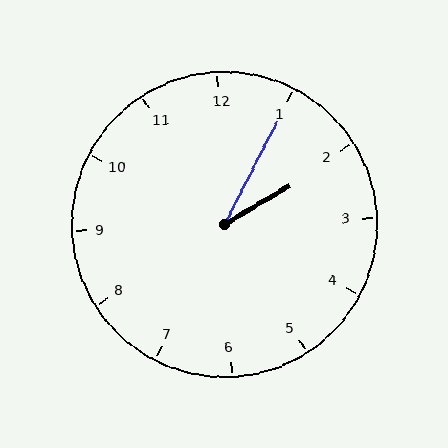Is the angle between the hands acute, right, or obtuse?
It is acute.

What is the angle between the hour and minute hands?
Approximately 32 degrees.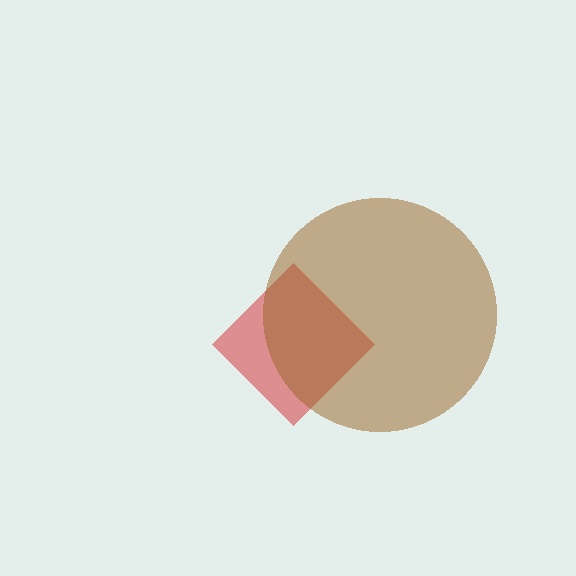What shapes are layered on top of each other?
The layered shapes are: a red diamond, a brown circle.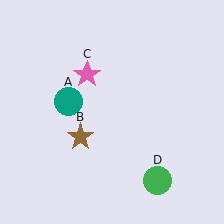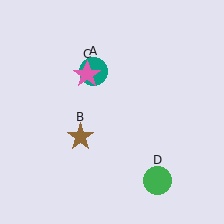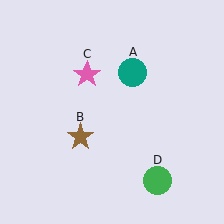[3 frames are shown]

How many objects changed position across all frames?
1 object changed position: teal circle (object A).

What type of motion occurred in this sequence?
The teal circle (object A) rotated clockwise around the center of the scene.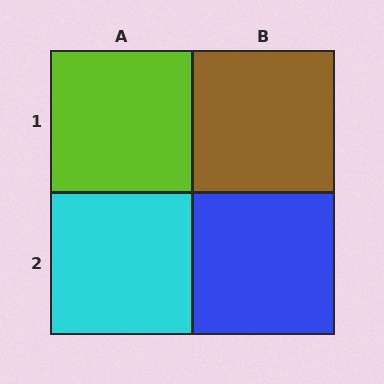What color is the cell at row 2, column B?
Blue.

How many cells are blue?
1 cell is blue.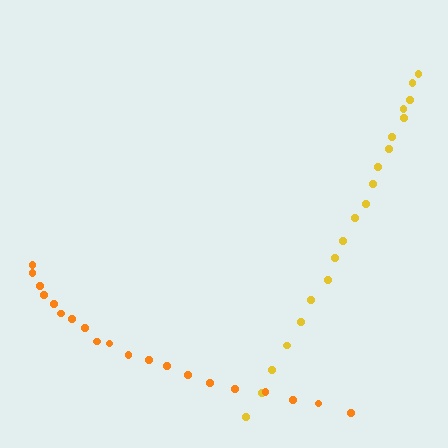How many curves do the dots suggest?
There are 2 distinct paths.